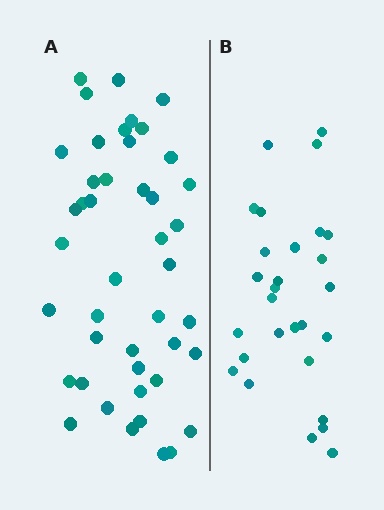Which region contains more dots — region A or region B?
Region A (the left region) has more dots.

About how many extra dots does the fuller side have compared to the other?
Region A has approximately 15 more dots than region B.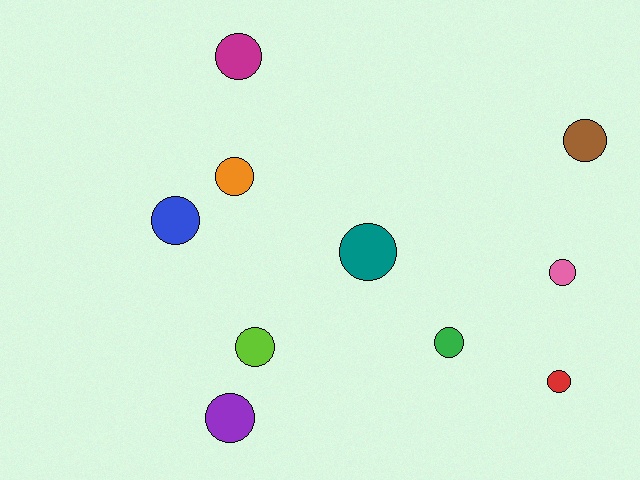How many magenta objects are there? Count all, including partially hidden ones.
There is 1 magenta object.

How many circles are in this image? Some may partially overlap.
There are 10 circles.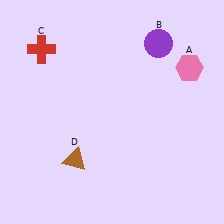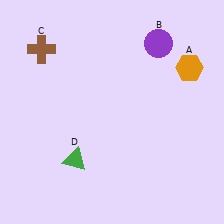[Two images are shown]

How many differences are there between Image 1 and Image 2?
There are 3 differences between the two images.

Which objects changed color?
A changed from pink to orange. C changed from red to brown. D changed from brown to green.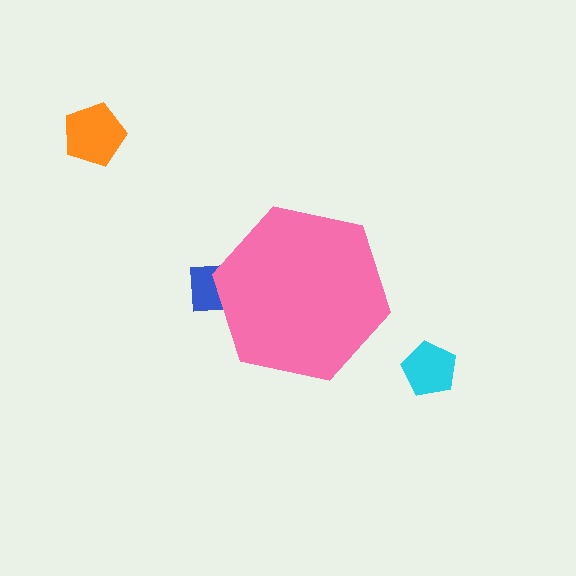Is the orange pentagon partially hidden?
No, the orange pentagon is fully visible.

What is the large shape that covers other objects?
A pink hexagon.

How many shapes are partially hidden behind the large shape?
1 shape is partially hidden.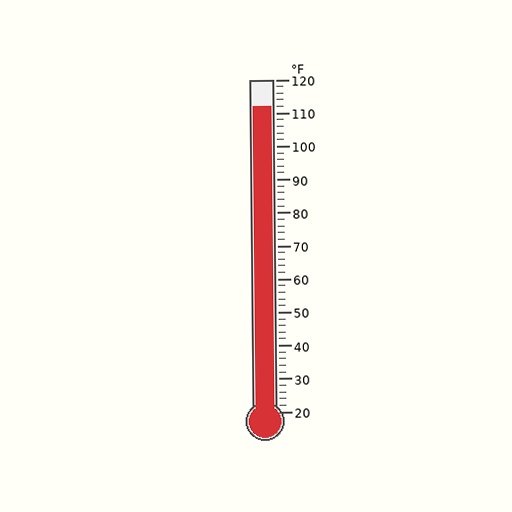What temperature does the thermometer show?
The thermometer shows approximately 112°F.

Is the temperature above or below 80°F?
The temperature is above 80°F.